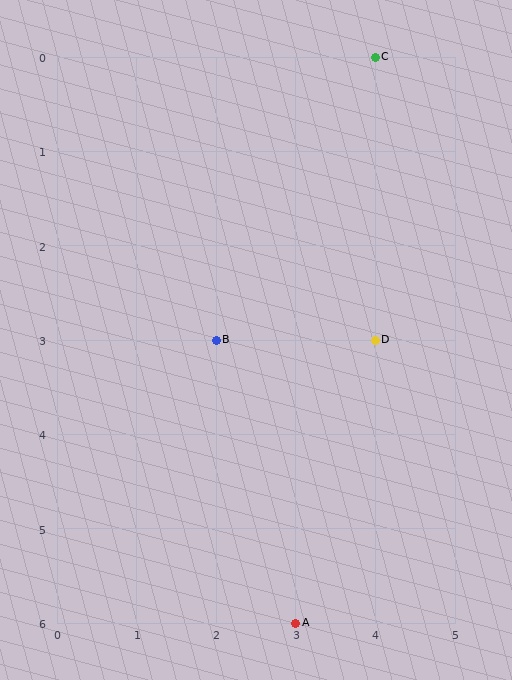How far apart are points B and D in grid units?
Points B and D are 2 columns apart.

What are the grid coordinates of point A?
Point A is at grid coordinates (3, 6).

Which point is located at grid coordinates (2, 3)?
Point B is at (2, 3).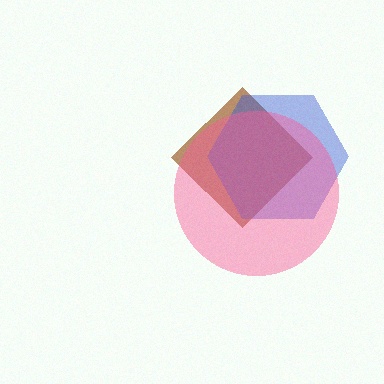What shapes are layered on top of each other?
The layered shapes are: a brown diamond, a blue hexagon, a pink circle.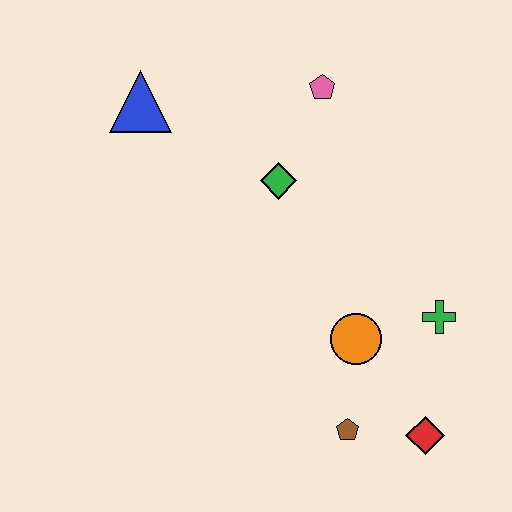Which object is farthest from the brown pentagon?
The blue triangle is farthest from the brown pentagon.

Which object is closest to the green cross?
The orange circle is closest to the green cross.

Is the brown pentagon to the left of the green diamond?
No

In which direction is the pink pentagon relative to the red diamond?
The pink pentagon is above the red diamond.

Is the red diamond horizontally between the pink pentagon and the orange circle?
No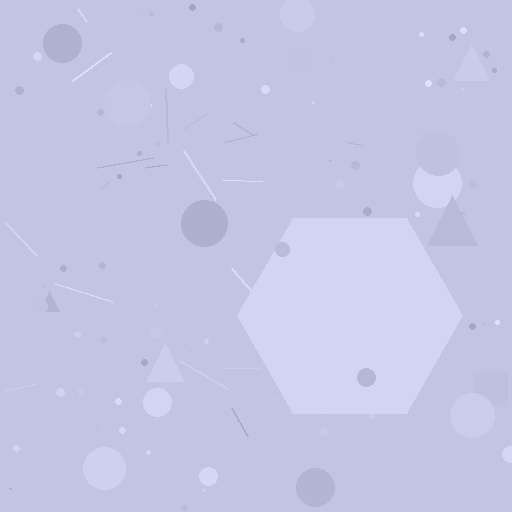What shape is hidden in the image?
A hexagon is hidden in the image.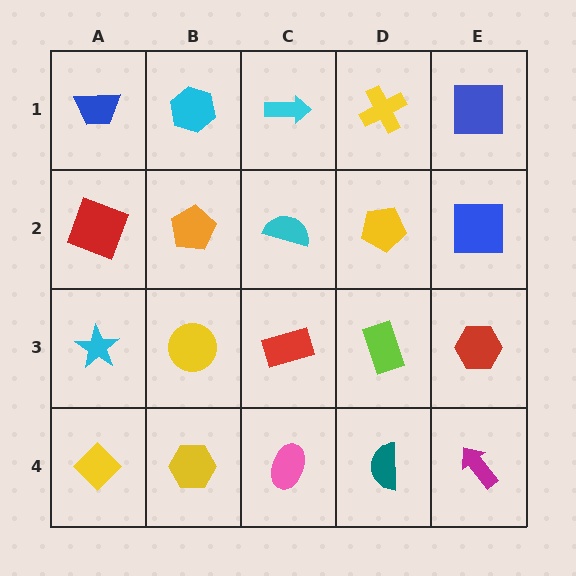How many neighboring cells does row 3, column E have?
3.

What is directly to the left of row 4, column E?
A teal semicircle.